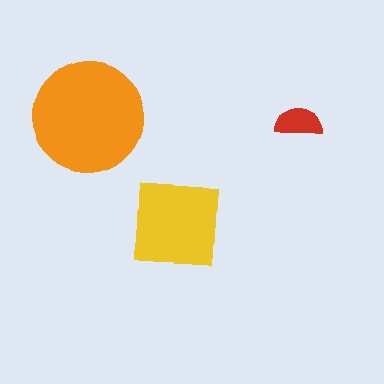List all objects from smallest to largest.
The red semicircle, the yellow square, the orange circle.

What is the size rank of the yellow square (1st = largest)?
2nd.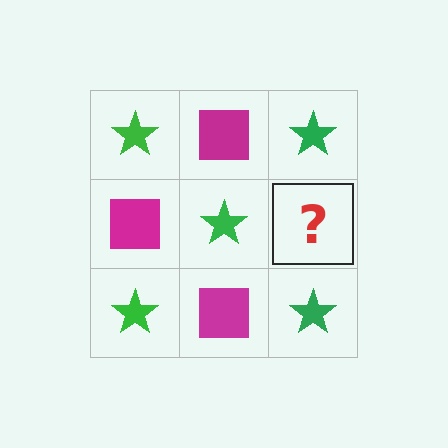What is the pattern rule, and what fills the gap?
The rule is that it alternates green star and magenta square in a checkerboard pattern. The gap should be filled with a magenta square.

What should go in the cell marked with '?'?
The missing cell should contain a magenta square.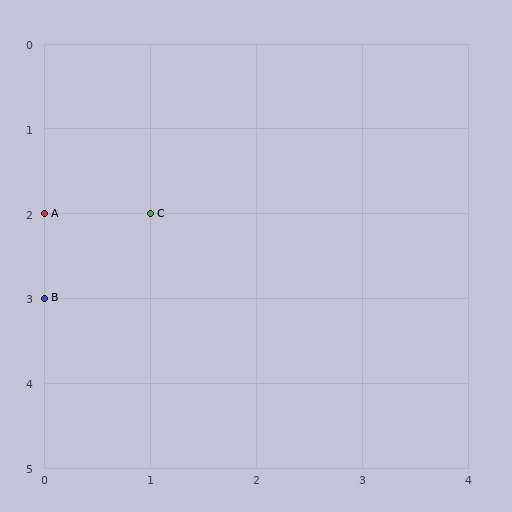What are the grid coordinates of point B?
Point B is at grid coordinates (0, 3).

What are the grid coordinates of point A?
Point A is at grid coordinates (0, 2).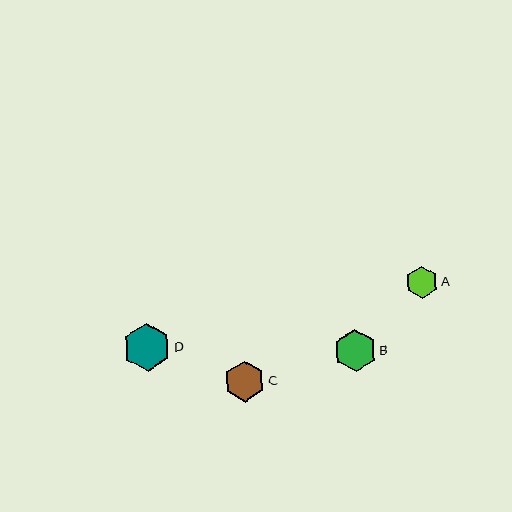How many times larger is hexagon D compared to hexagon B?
Hexagon D is approximately 1.1 times the size of hexagon B.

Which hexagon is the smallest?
Hexagon A is the smallest with a size of approximately 32 pixels.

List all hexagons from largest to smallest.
From largest to smallest: D, B, C, A.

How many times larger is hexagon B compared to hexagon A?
Hexagon B is approximately 1.3 times the size of hexagon A.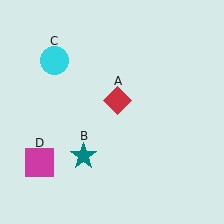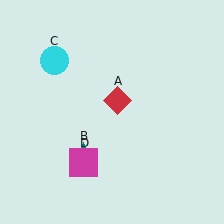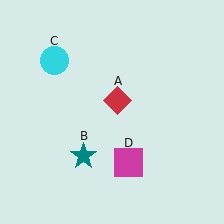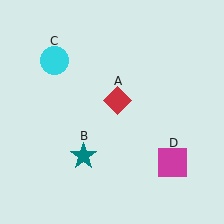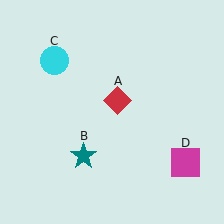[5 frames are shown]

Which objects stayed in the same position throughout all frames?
Red diamond (object A) and teal star (object B) and cyan circle (object C) remained stationary.